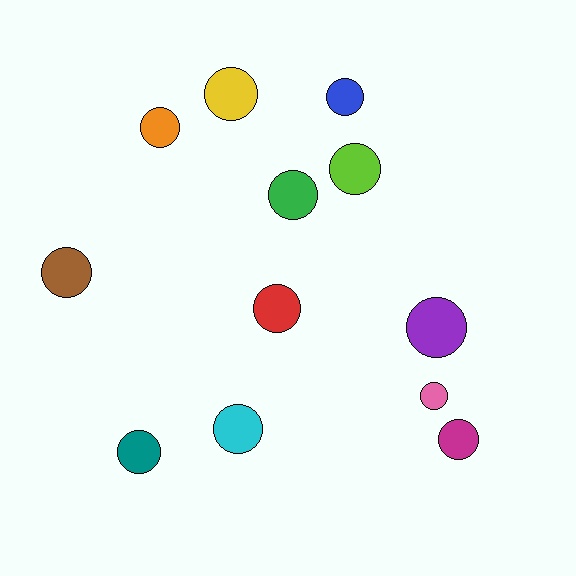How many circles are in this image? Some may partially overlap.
There are 12 circles.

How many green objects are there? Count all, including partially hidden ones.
There is 1 green object.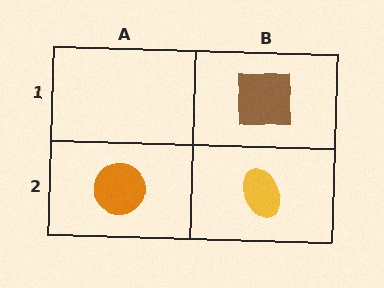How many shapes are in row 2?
2 shapes.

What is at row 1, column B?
A brown square.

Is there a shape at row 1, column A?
No, that cell is empty.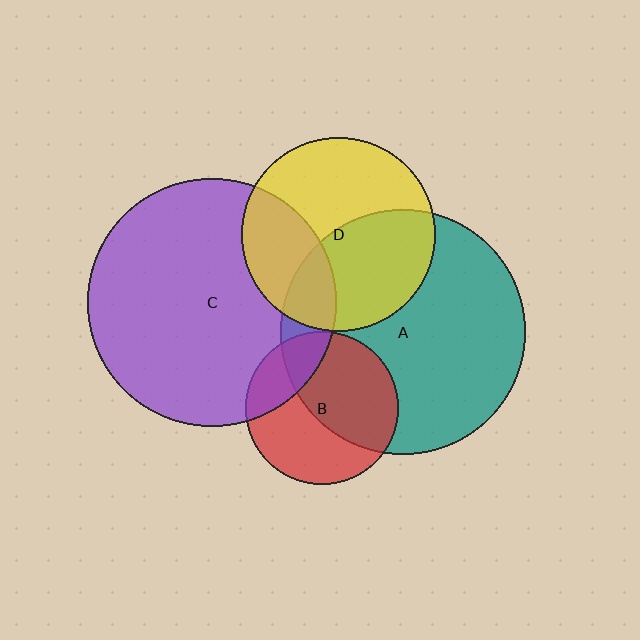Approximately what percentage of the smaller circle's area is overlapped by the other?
Approximately 45%.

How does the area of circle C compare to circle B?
Approximately 2.6 times.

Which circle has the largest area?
Circle C (purple).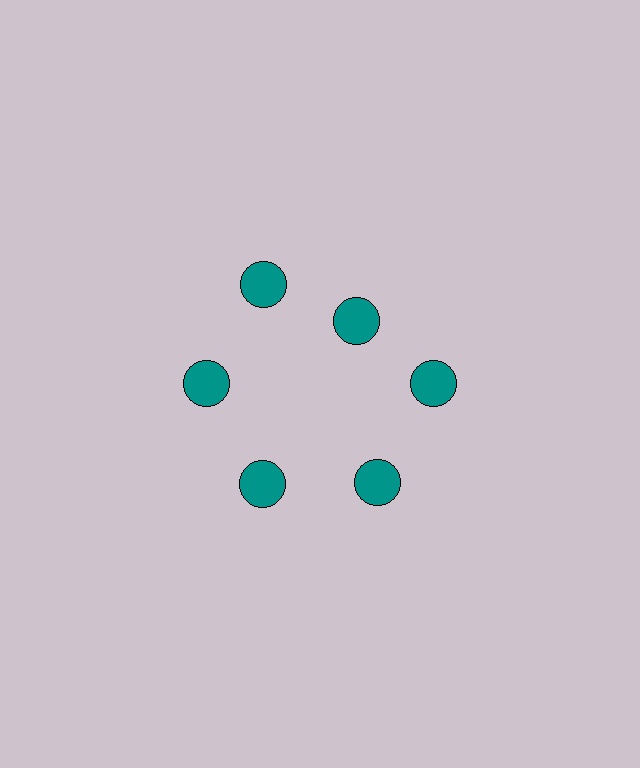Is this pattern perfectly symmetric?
No. The 6 teal circles are arranged in a ring, but one element near the 1 o'clock position is pulled inward toward the center, breaking the 6-fold rotational symmetry.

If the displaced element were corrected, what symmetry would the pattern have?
It would have 6-fold rotational symmetry — the pattern would map onto itself every 60 degrees.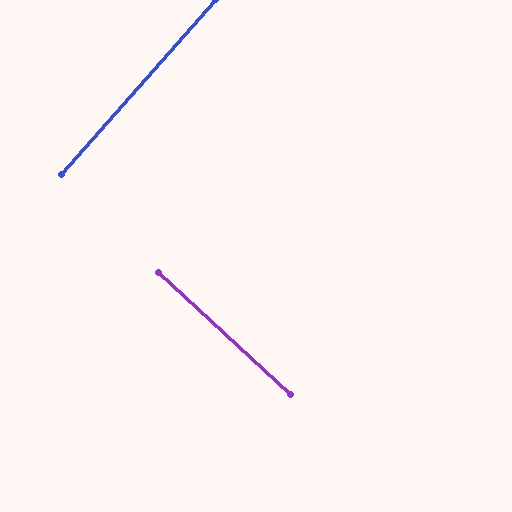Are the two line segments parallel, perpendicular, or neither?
Perpendicular — they meet at approximately 89°.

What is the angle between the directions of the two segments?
Approximately 89 degrees.